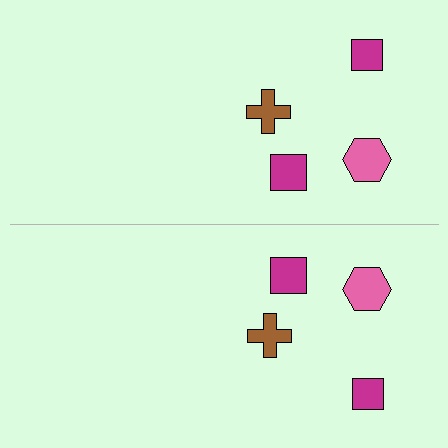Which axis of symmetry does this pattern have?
The pattern has a horizontal axis of symmetry running through the center of the image.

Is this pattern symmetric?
Yes, this pattern has bilateral (reflection) symmetry.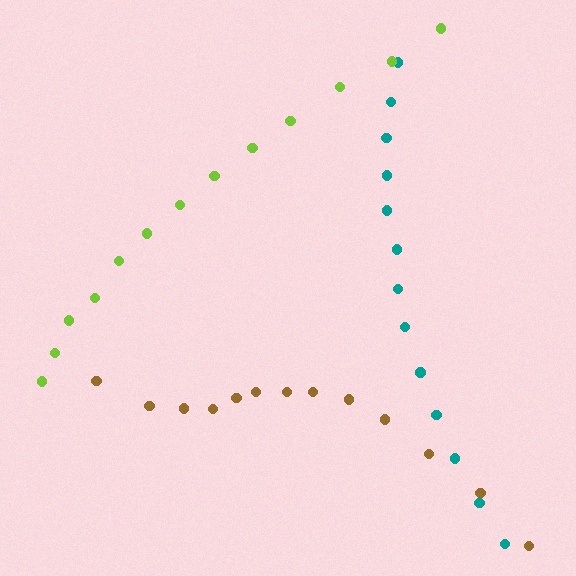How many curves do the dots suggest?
There are 3 distinct paths.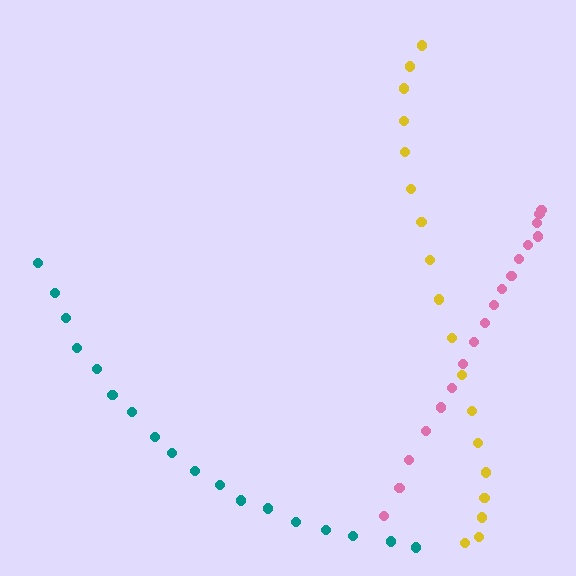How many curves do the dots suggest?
There are 3 distinct paths.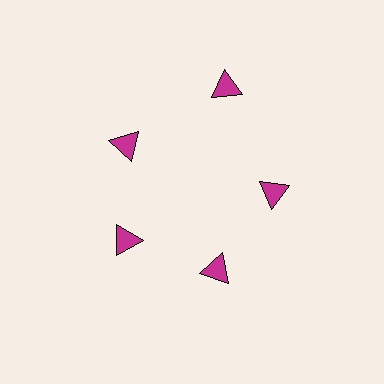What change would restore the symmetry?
The symmetry would be restored by moving it inward, back onto the ring so that all 5 triangles sit at equal angles and equal distance from the center.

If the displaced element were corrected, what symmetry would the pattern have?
It would have 5-fold rotational symmetry — the pattern would map onto itself every 72 degrees.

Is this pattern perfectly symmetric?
No. The 5 magenta triangles are arranged in a ring, but one element near the 1 o'clock position is pushed outward from the center, breaking the 5-fold rotational symmetry.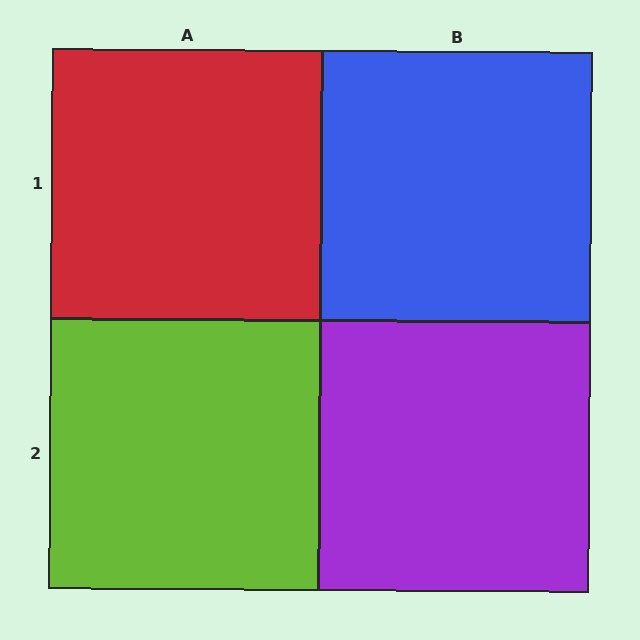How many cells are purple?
1 cell is purple.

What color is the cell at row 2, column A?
Lime.